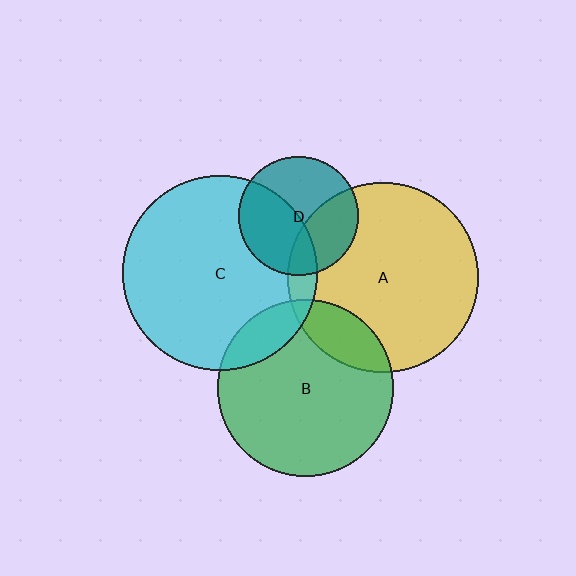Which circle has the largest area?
Circle C (cyan).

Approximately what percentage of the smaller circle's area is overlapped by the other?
Approximately 45%.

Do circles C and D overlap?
Yes.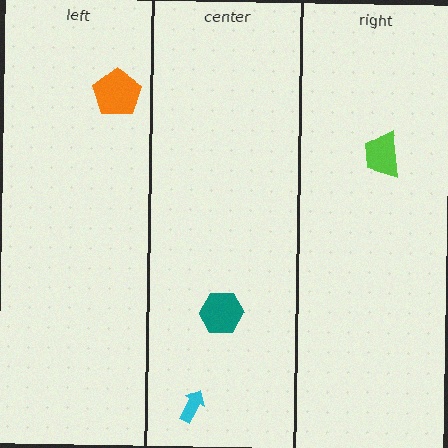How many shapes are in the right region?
1.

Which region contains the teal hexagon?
The center region.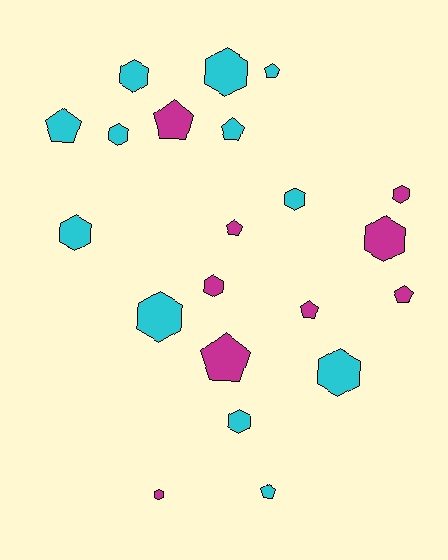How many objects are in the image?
There are 21 objects.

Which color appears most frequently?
Cyan, with 12 objects.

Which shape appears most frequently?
Hexagon, with 12 objects.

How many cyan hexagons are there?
There are 8 cyan hexagons.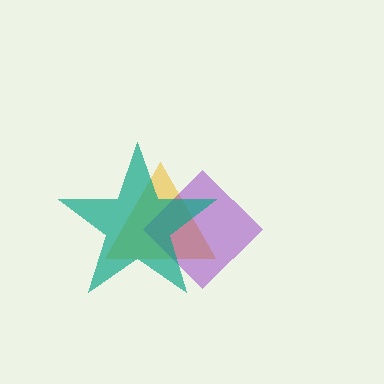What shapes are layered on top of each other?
The layered shapes are: a yellow triangle, a purple diamond, a teal star.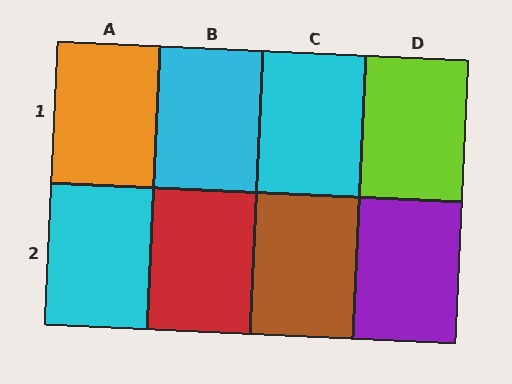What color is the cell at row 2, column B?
Red.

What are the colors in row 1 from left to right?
Orange, cyan, cyan, lime.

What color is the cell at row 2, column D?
Purple.